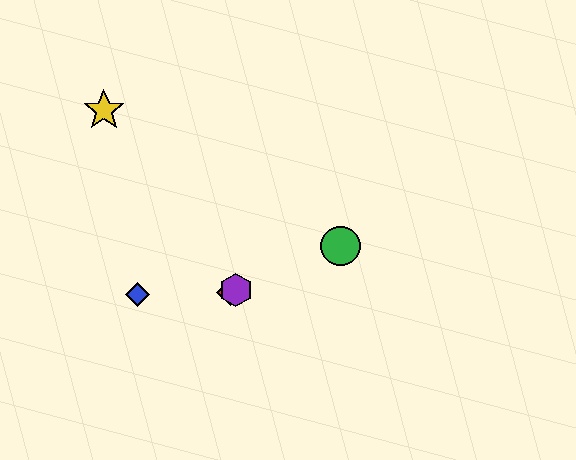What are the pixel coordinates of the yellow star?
The yellow star is at (104, 110).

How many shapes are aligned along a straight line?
3 shapes (the red diamond, the green circle, the purple hexagon) are aligned along a straight line.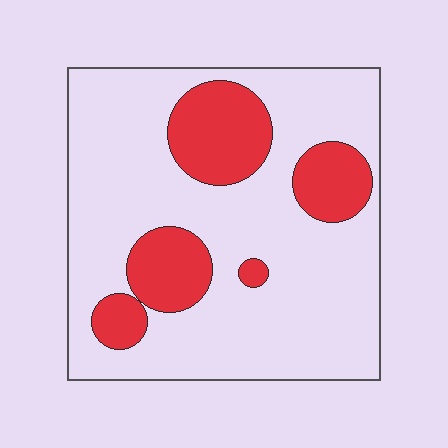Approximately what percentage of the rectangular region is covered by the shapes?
Approximately 25%.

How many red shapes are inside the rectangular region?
5.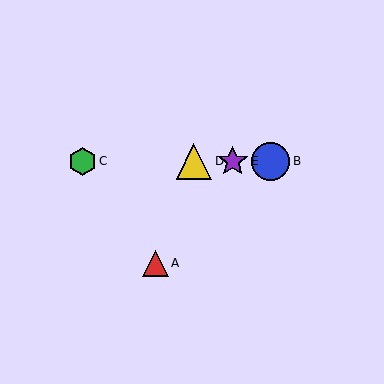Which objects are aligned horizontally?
Objects B, C, D, E are aligned horizontally.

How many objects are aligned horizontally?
4 objects (B, C, D, E) are aligned horizontally.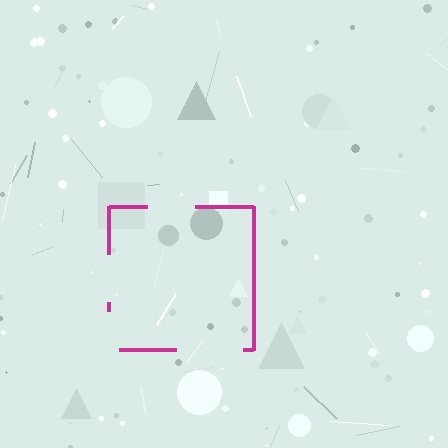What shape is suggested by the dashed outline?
The dashed outline suggests a square.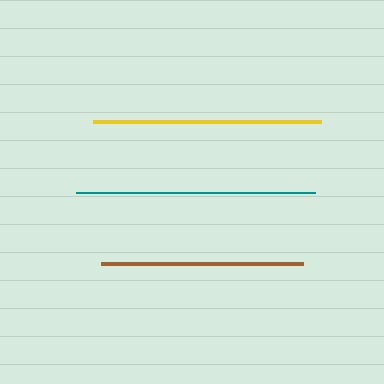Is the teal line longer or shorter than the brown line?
The teal line is longer than the brown line.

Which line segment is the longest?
The teal line is the longest at approximately 239 pixels.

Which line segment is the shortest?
The brown line is the shortest at approximately 202 pixels.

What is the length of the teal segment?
The teal segment is approximately 239 pixels long.